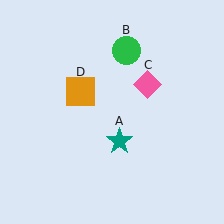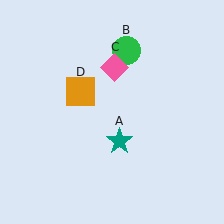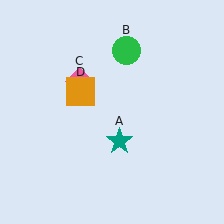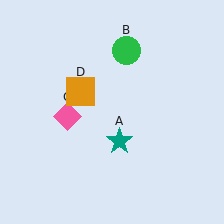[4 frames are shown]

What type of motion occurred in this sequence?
The pink diamond (object C) rotated counterclockwise around the center of the scene.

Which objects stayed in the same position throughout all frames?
Teal star (object A) and green circle (object B) and orange square (object D) remained stationary.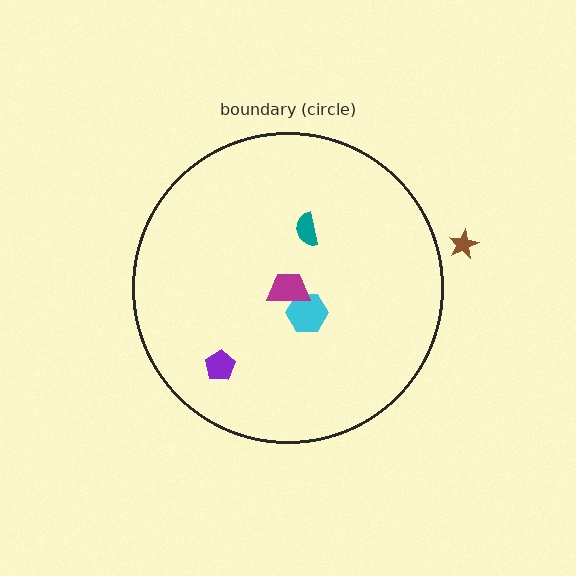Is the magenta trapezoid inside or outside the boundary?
Inside.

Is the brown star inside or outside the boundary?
Outside.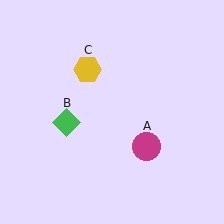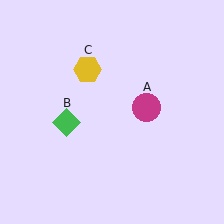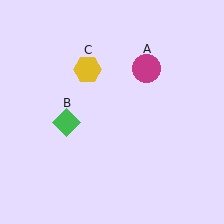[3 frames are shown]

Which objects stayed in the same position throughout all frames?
Green diamond (object B) and yellow hexagon (object C) remained stationary.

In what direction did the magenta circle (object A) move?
The magenta circle (object A) moved up.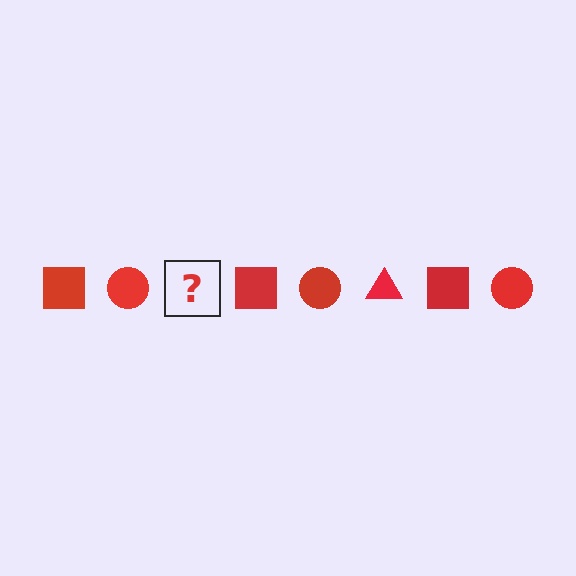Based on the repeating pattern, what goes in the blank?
The blank should be a red triangle.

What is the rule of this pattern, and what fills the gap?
The rule is that the pattern cycles through square, circle, triangle shapes in red. The gap should be filled with a red triangle.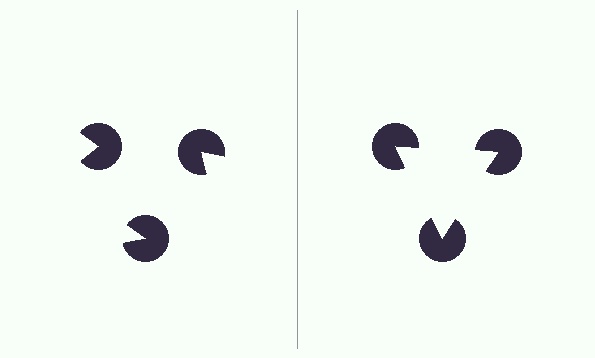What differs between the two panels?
The pac-man discs are positioned identically on both sides; only the wedge orientations differ. On the right they align to a triangle; on the left they are misaligned.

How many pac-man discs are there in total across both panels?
6 — 3 on each side.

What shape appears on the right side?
An illusory triangle.